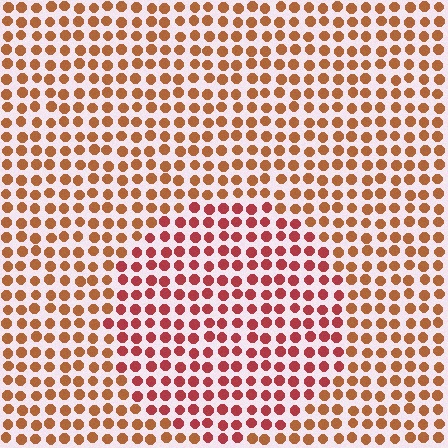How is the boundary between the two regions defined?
The boundary is defined purely by a slight shift in hue (about 29 degrees). Spacing, size, and orientation are identical on both sides.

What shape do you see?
I see a circle.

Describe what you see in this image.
The image is filled with small brown elements in a uniform arrangement. A circle-shaped region is visible where the elements are tinted to a slightly different hue, forming a subtle color boundary.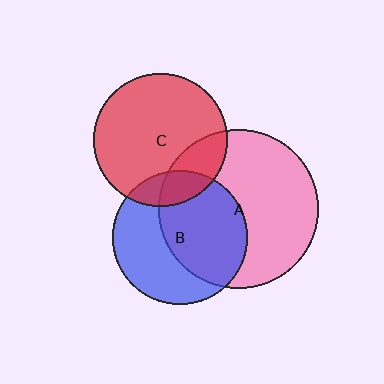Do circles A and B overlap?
Yes.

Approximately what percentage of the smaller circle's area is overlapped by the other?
Approximately 55%.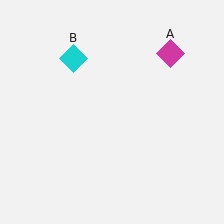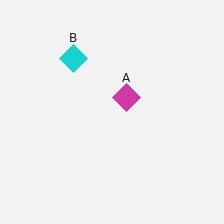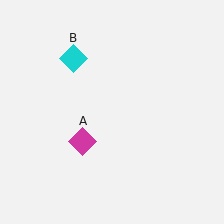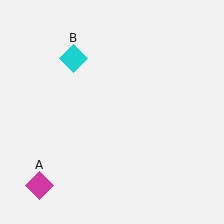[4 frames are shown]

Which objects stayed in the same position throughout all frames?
Cyan diamond (object B) remained stationary.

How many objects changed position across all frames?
1 object changed position: magenta diamond (object A).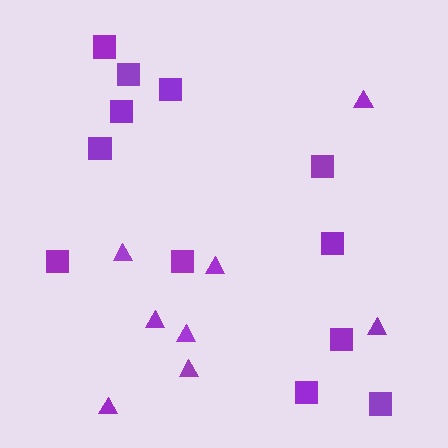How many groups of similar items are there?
There are 2 groups: one group of triangles (8) and one group of squares (12).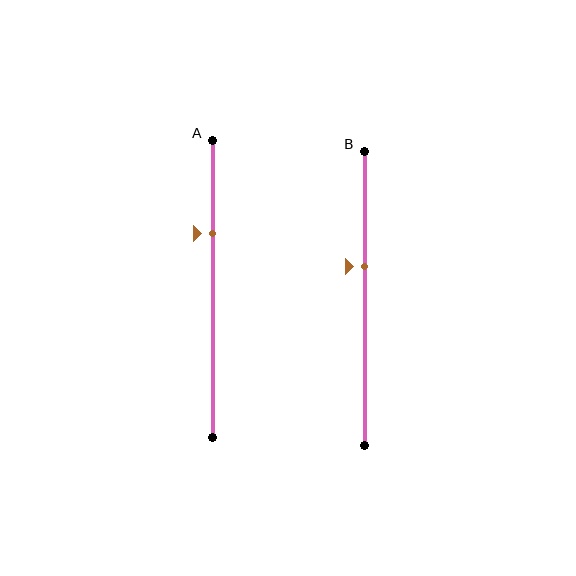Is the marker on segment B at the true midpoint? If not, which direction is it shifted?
No, the marker on segment B is shifted upward by about 11% of the segment length.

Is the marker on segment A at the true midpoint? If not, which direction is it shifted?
No, the marker on segment A is shifted upward by about 19% of the segment length.